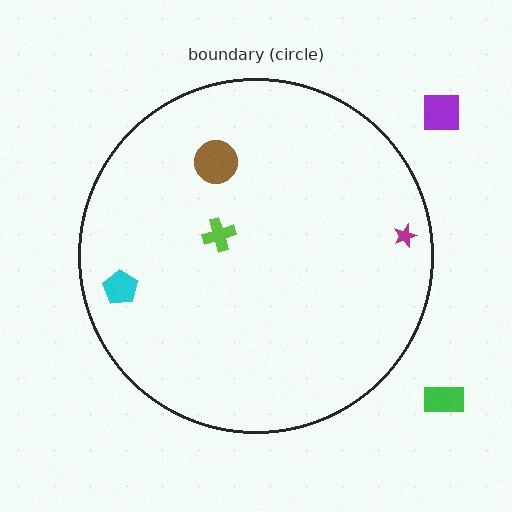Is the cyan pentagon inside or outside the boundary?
Inside.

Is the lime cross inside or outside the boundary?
Inside.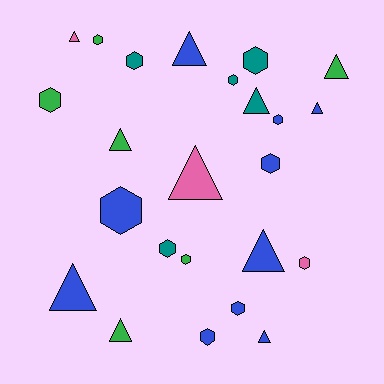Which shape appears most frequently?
Hexagon, with 13 objects.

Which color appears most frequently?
Blue, with 10 objects.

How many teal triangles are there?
There is 1 teal triangle.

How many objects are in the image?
There are 24 objects.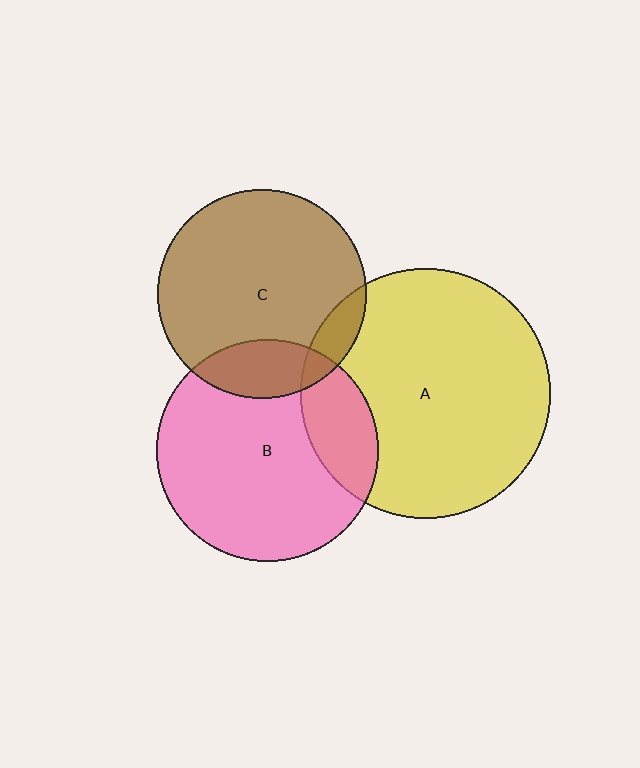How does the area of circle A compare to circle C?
Approximately 1.4 times.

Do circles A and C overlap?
Yes.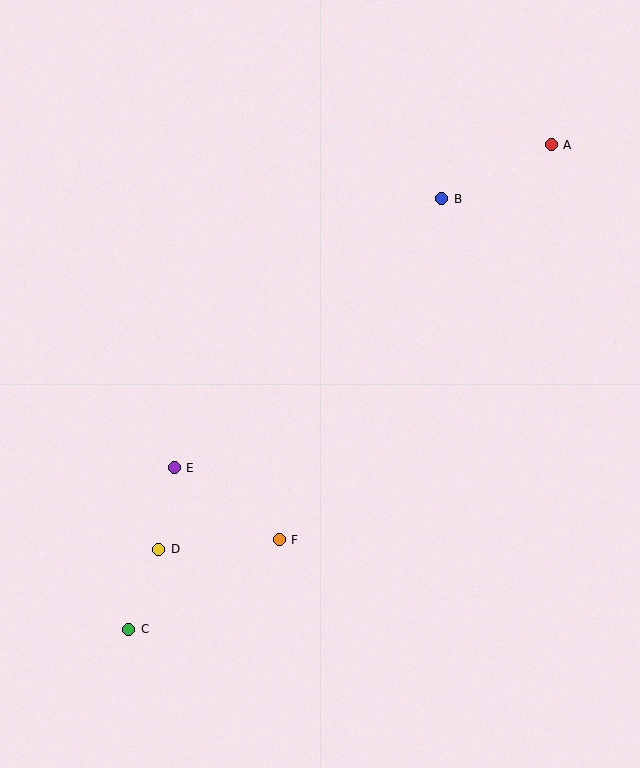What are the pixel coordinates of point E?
Point E is at (174, 468).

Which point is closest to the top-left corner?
Point B is closest to the top-left corner.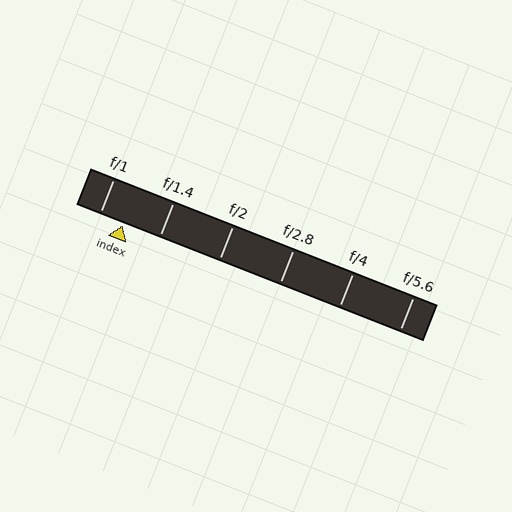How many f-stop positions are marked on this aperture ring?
There are 6 f-stop positions marked.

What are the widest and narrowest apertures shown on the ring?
The widest aperture shown is f/1 and the narrowest is f/5.6.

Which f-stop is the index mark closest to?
The index mark is closest to f/1.